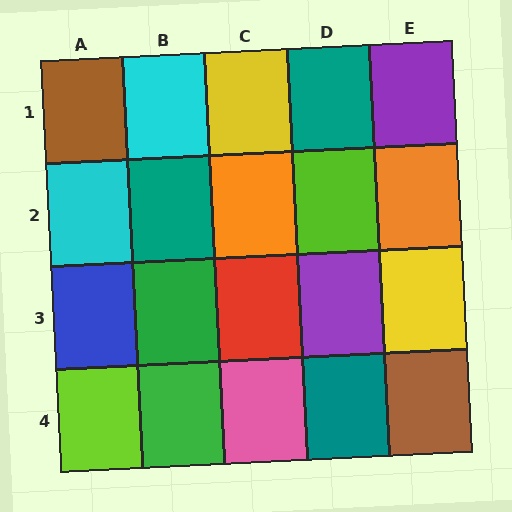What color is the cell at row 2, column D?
Lime.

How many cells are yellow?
2 cells are yellow.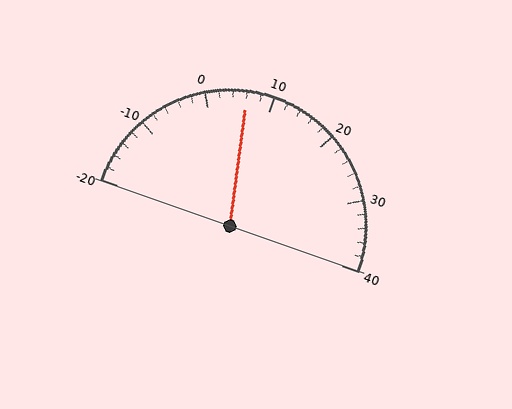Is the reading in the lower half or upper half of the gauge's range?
The reading is in the lower half of the range (-20 to 40).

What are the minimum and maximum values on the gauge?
The gauge ranges from -20 to 40.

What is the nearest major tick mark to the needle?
The nearest major tick mark is 10.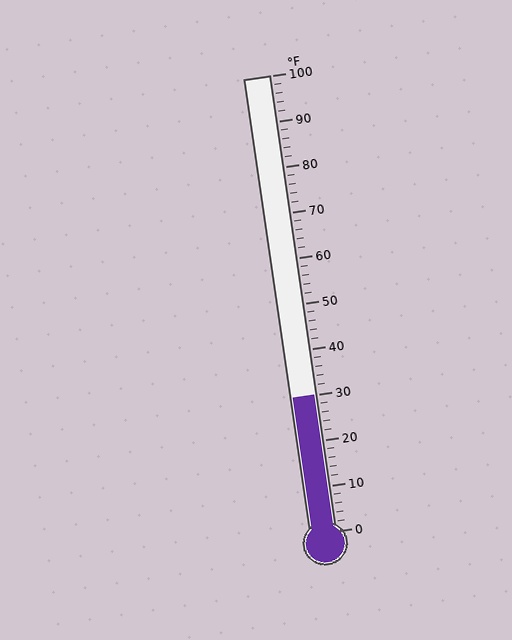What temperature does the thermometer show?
The thermometer shows approximately 30°F.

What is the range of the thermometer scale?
The thermometer scale ranges from 0°F to 100°F.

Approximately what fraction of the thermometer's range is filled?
The thermometer is filled to approximately 30% of its range.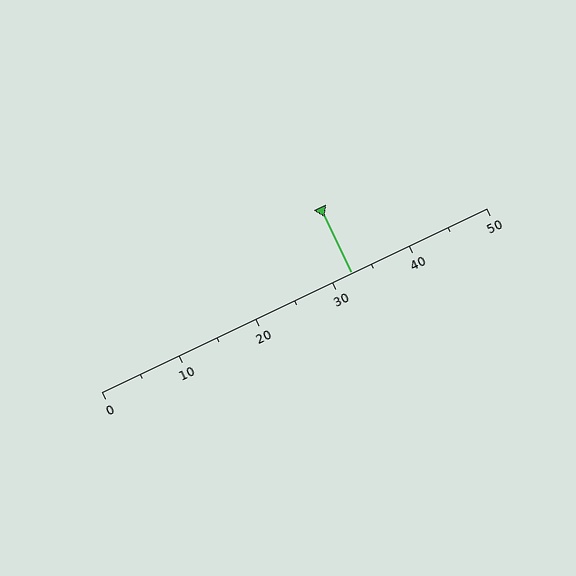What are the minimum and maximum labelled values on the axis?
The axis runs from 0 to 50.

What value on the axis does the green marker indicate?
The marker indicates approximately 32.5.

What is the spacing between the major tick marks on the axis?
The major ticks are spaced 10 apart.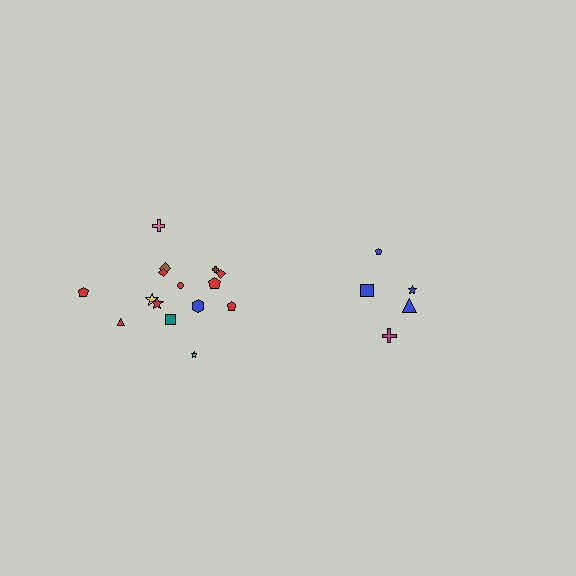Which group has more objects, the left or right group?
The left group.